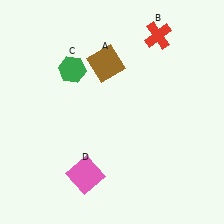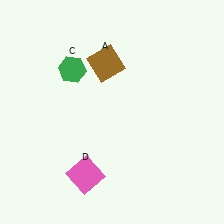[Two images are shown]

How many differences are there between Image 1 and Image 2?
There is 1 difference between the two images.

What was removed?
The red cross (B) was removed in Image 2.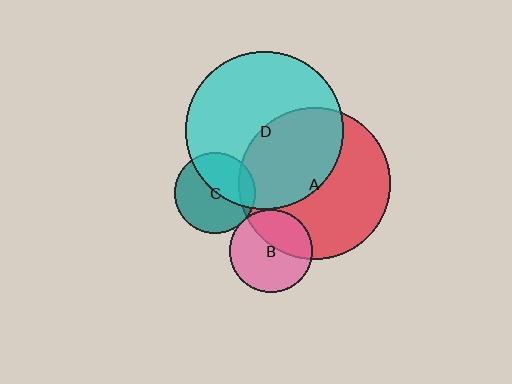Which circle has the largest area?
Circle D (cyan).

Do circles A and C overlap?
Yes.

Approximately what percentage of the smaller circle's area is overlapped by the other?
Approximately 10%.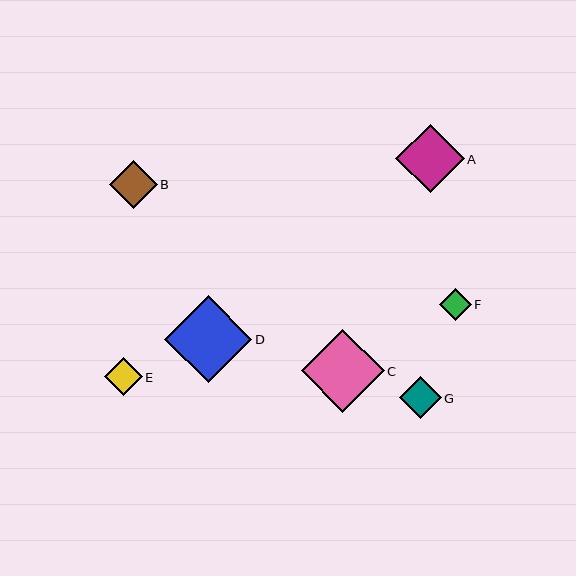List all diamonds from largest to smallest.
From largest to smallest: D, C, A, B, G, E, F.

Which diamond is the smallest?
Diamond F is the smallest with a size of approximately 32 pixels.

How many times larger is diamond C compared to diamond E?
Diamond C is approximately 2.2 times the size of diamond E.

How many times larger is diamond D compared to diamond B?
Diamond D is approximately 1.8 times the size of diamond B.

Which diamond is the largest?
Diamond D is the largest with a size of approximately 87 pixels.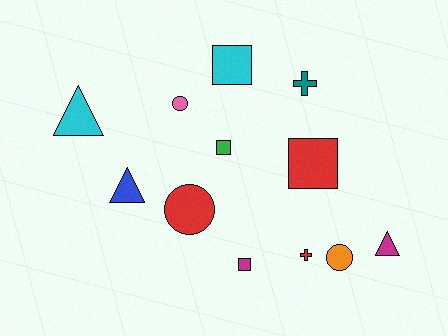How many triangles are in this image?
There are 3 triangles.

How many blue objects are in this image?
There is 1 blue object.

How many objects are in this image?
There are 12 objects.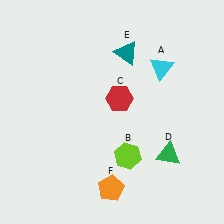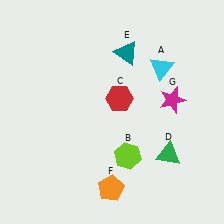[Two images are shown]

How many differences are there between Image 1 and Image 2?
There is 1 difference between the two images.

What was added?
A magenta star (G) was added in Image 2.